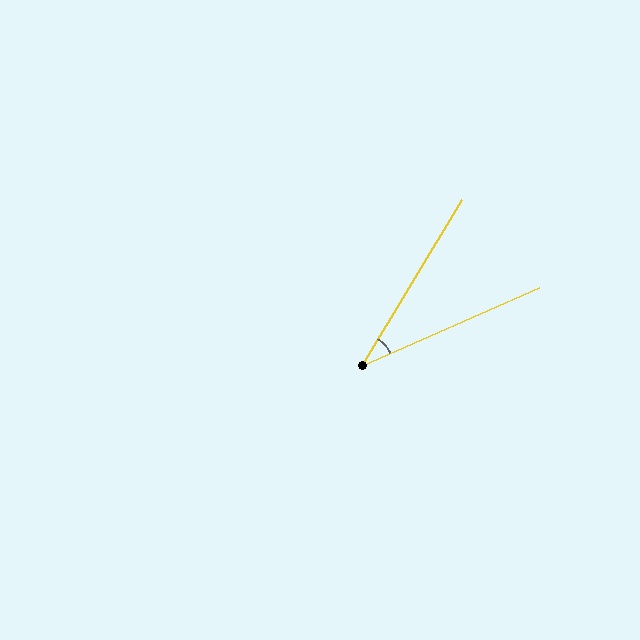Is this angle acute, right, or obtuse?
It is acute.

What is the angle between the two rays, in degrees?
Approximately 35 degrees.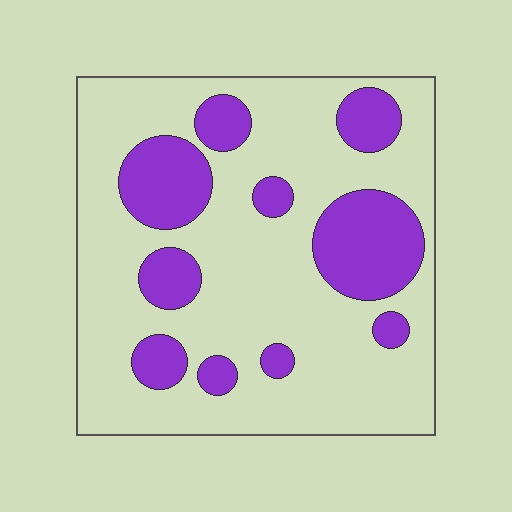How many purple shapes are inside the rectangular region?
10.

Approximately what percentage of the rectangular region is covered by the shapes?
Approximately 25%.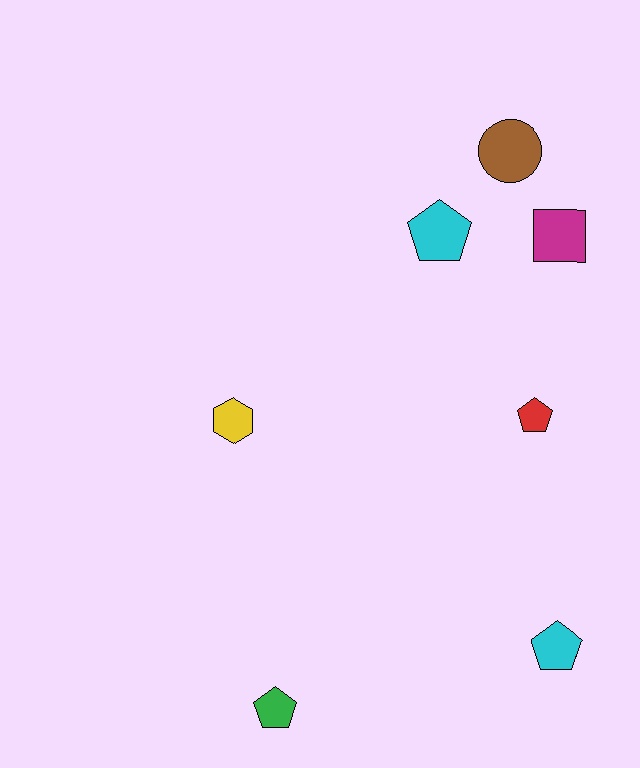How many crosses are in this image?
There are no crosses.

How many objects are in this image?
There are 7 objects.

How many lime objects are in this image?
There are no lime objects.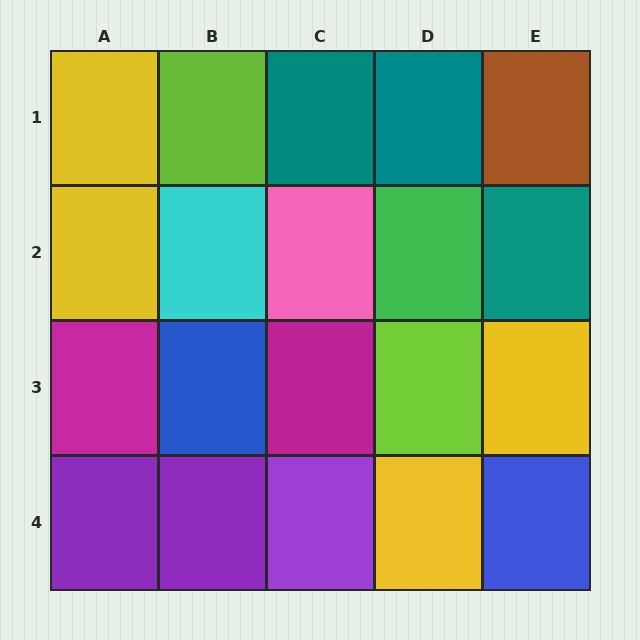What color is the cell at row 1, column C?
Teal.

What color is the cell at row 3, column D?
Lime.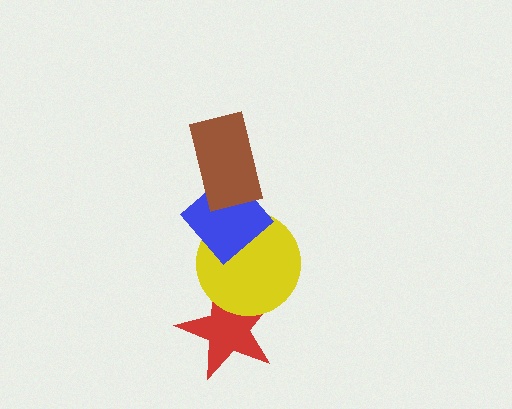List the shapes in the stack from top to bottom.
From top to bottom: the brown rectangle, the blue diamond, the yellow circle, the red star.